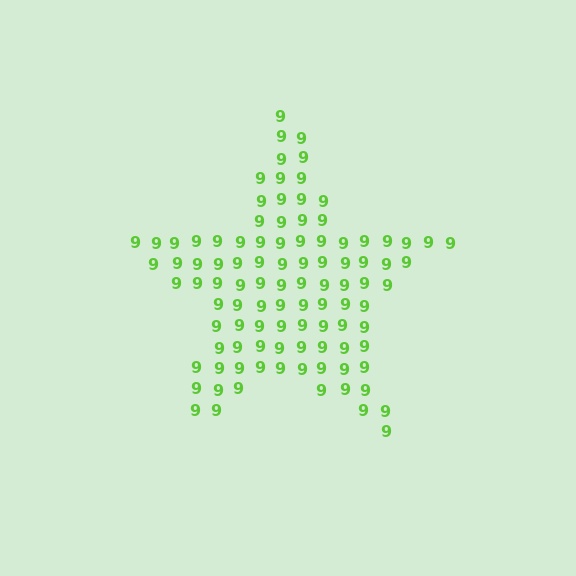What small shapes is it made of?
It is made of small digit 9's.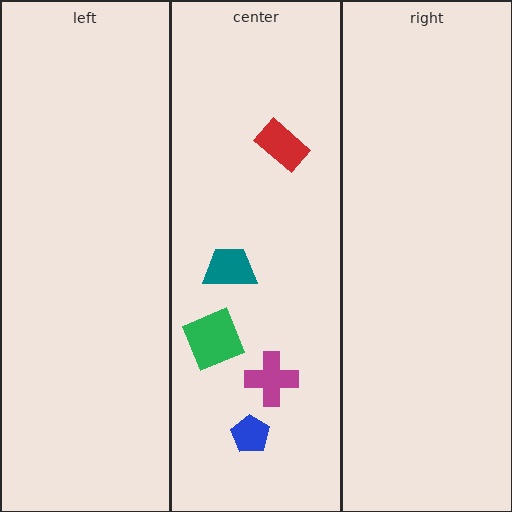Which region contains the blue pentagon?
The center region.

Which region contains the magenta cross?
The center region.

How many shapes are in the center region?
5.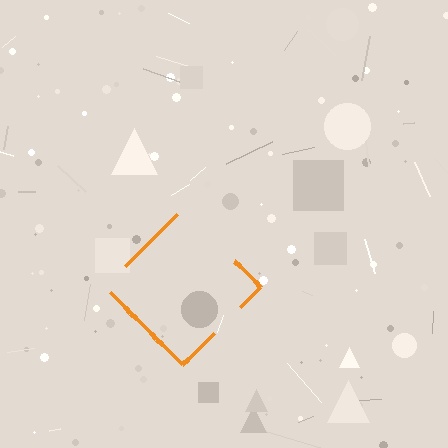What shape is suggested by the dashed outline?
The dashed outline suggests a diamond.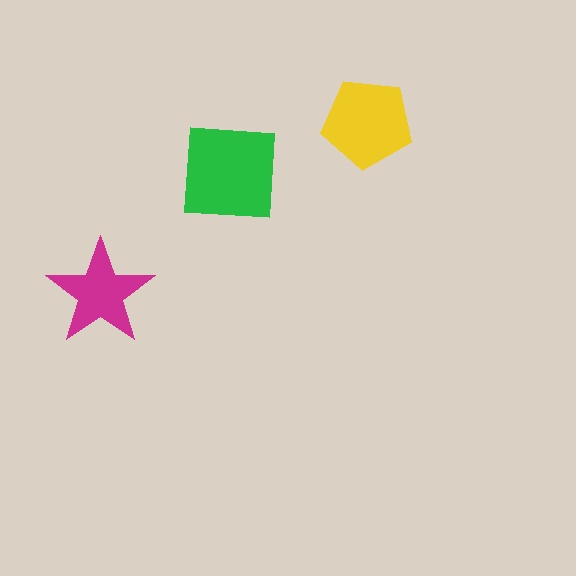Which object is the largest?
The green square.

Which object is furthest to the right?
The yellow pentagon is rightmost.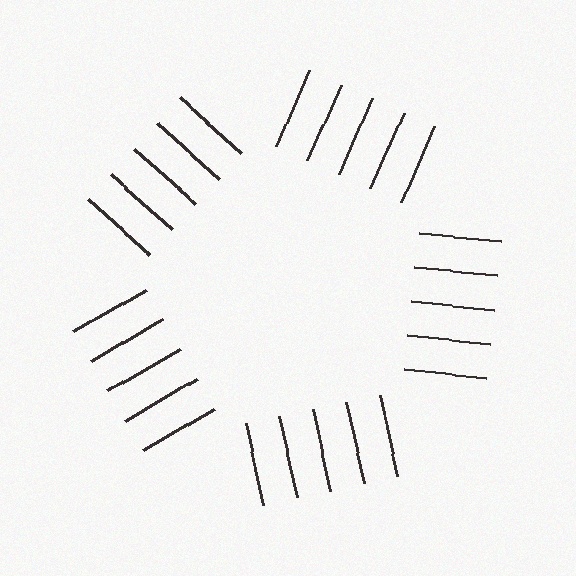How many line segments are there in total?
25 — 5 along each of the 5 edges.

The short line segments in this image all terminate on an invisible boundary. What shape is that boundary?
An illusory pentagon — the line segments terminate on its edges but no continuous stroke is drawn.